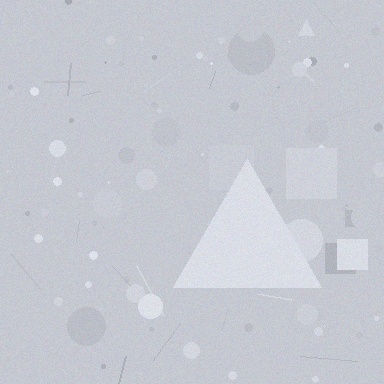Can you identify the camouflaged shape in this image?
The camouflaged shape is a triangle.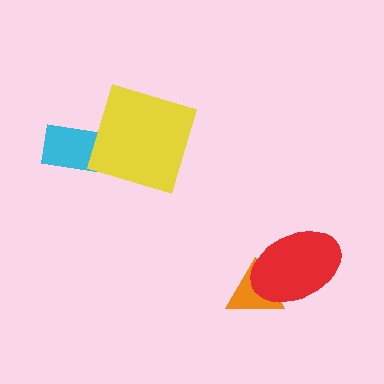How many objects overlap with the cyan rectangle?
1 object overlaps with the cyan rectangle.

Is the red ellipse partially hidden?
No, no other shape covers it.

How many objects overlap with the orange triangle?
1 object overlaps with the orange triangle.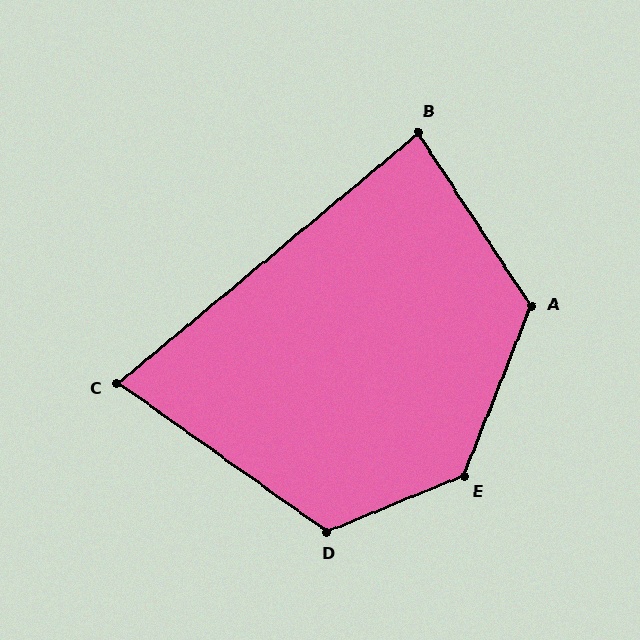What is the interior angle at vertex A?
Approximately 125 degrees (obtuse).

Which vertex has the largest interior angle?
E, at approximately 134 degrees.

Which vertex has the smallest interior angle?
C, at approximately 75 degrees.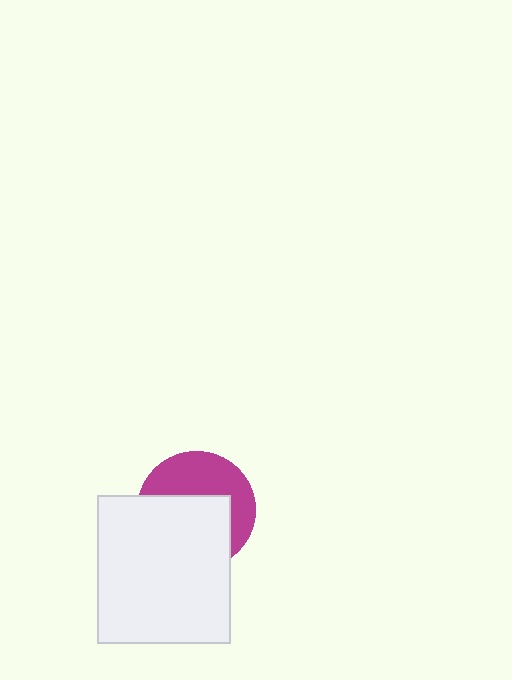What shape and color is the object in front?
The object in front is a white rectangle.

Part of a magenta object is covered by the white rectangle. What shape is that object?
It is a circle.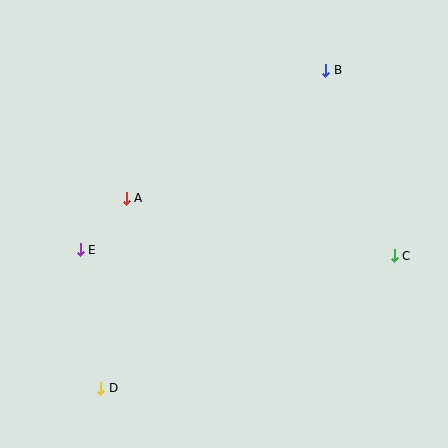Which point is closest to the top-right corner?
Point B is closest to the top-right corner.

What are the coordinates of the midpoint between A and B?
The midpoint between A and B is at (226, 134).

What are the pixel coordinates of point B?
Point B is at (326, 70).